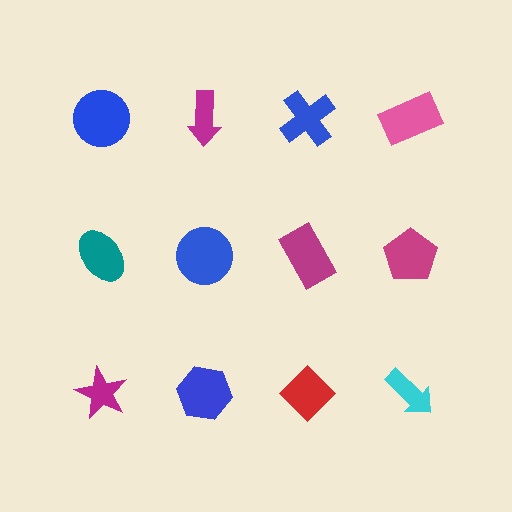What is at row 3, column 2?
A blue hexagon.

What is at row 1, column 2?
A magenta arrow.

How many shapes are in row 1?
4 shapes.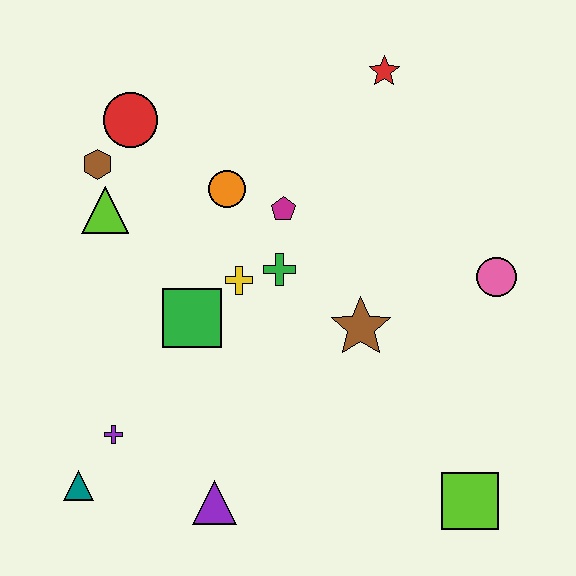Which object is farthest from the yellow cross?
The lime square is farthest from the yellow cross.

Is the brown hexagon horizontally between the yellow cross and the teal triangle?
Yes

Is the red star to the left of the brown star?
No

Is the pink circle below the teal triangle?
No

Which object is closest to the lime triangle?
The brown hexagon is closest to the lime triangle.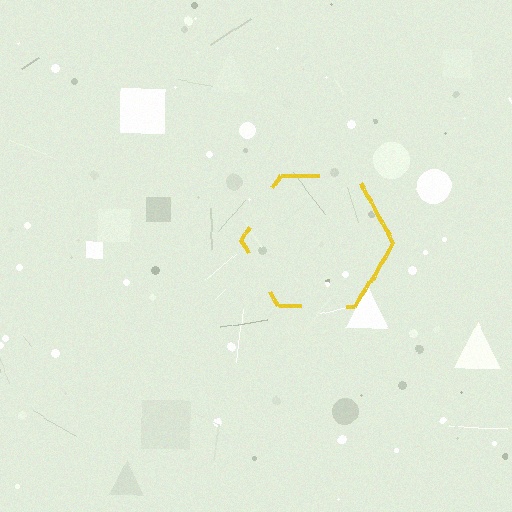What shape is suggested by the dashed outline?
The dashed outline suggests a hexagon.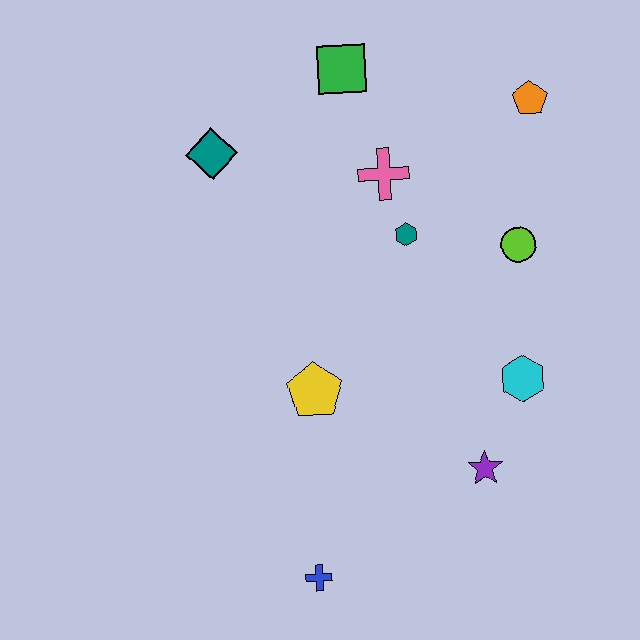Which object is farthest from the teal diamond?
The blue cross is farthest from the teal diamond.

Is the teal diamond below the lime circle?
No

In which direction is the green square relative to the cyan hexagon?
The green square is above the cyan hexagon.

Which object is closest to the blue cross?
The yellow pentagon is closest to the blue cross.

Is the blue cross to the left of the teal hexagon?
Yes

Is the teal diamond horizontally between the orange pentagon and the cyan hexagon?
No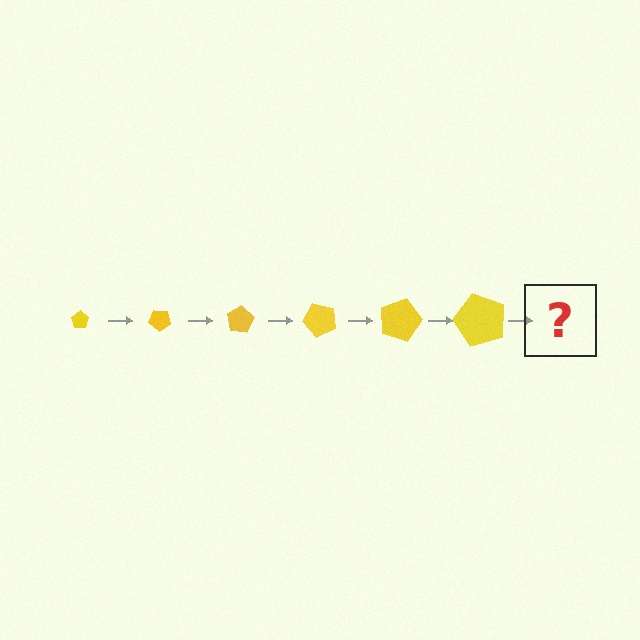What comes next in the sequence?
The next element should be a pentagon, larger than the previous one and rotated 240 degrees from the start.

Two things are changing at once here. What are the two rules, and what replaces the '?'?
The two rules are that the pentagon grows larger each step and it rotates 40 degrees each step. The '?' should be a pentagon, larger than the previous one and rotated 240 degrees from the start.